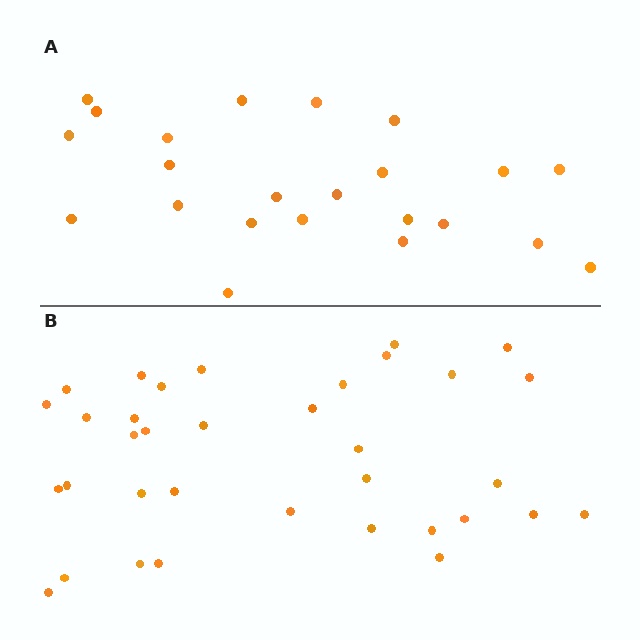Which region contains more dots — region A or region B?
Region B (the bottom region) has more dots.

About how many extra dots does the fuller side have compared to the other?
Region B has roughly 12 or so more dots than region A.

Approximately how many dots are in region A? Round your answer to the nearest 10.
About 20 dots. (The exact count is 23, which rounds to 20.)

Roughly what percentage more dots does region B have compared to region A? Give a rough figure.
About 50% more.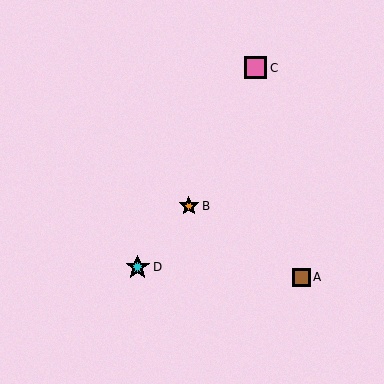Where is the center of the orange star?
The center of the orange star is at (189, 206).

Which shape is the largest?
The cyan star (labeled D) is the largest.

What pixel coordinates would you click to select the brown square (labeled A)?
Click at (301, 277) to select the brown square A.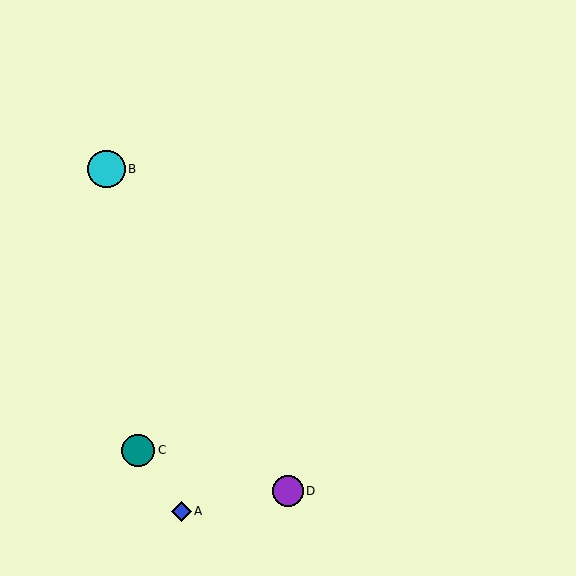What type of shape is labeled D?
Shape D is a purple circle.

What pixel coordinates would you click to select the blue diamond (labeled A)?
Click at (181, 511) to select the blue diamond A.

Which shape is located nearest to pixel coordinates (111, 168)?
The cyan circle (labeled B) at (107, 169) is nearest to that location.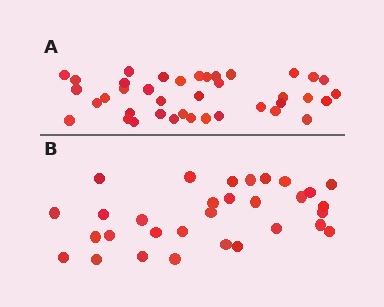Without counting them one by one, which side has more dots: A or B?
Region A (the top region) has more dots.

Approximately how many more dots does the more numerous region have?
Region A has roughly 8 or so more dots than region B.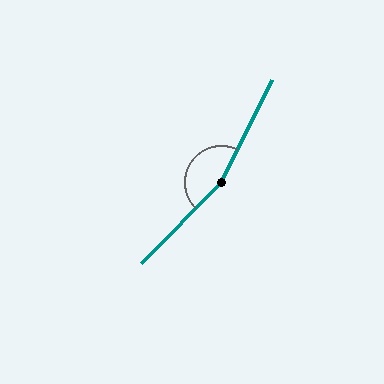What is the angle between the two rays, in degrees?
Approximately 162 degrees.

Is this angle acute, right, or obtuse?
It is obtuse.